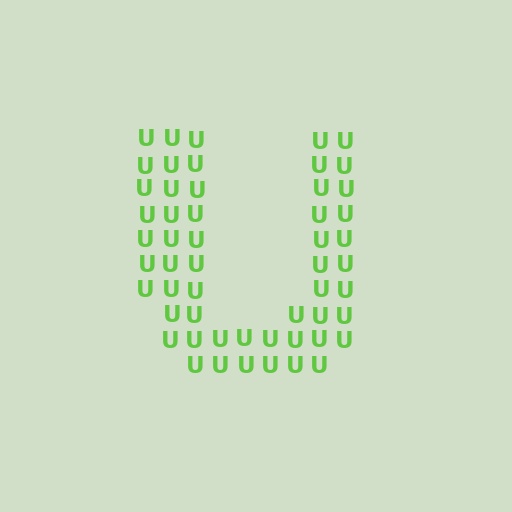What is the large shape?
The large shape is the letter U.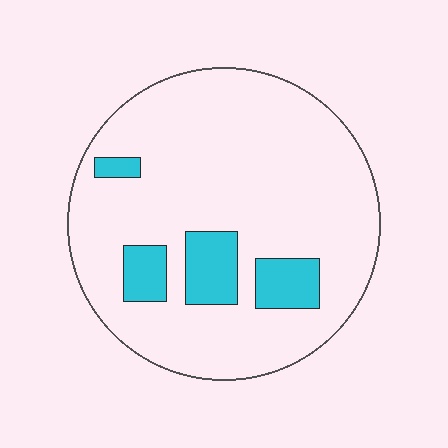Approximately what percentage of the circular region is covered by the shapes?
Approximately 15%.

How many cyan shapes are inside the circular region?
4.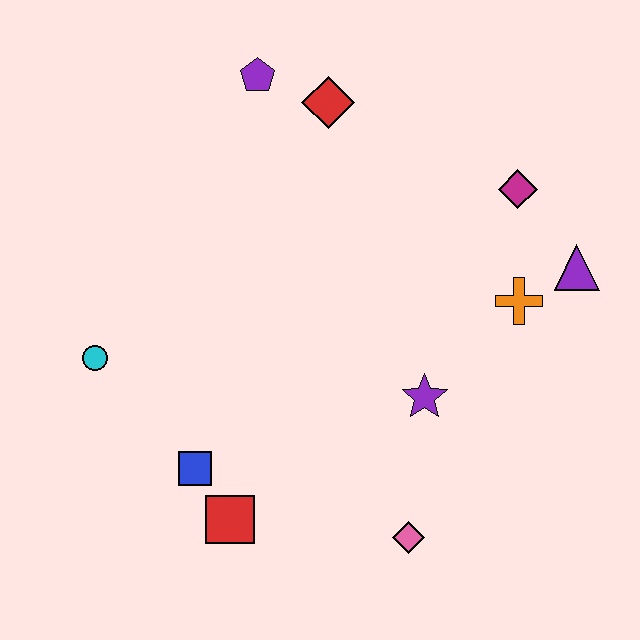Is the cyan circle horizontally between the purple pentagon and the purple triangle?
No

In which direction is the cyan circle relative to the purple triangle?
The cyan circle is to the left of the purple triangle.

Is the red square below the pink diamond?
No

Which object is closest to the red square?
The blue square is closest to the red square.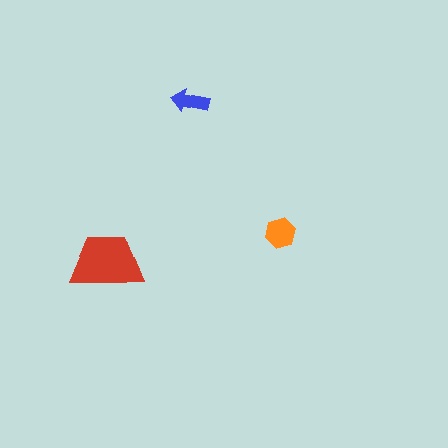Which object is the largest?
The red trapezoid.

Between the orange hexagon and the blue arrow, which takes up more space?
The orange hexagon.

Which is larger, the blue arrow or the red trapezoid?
The red trapezoid.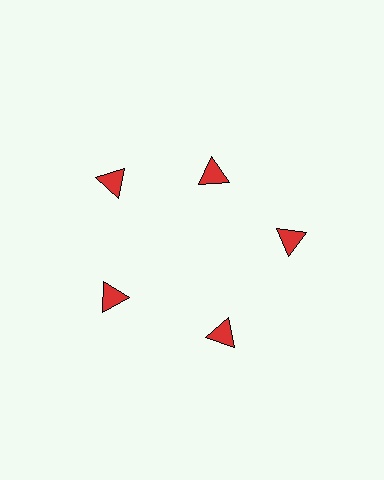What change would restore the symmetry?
The symmetry would be restored by moving it outward, back onto the ring so that all 5 triangles sit at equal angles and equal distance from the center.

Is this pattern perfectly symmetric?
No. The 5 red triangles are arranged in a ring, but one element near the 1 o'clock position is pulled inward toward the center, breaking the 5-fold rotational symmetry.